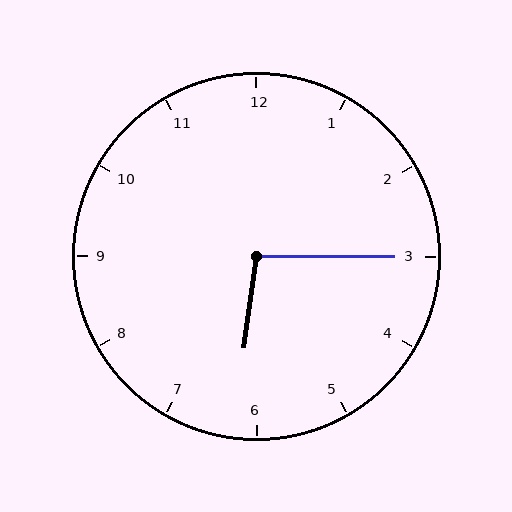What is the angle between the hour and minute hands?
Approximately 98 degrees.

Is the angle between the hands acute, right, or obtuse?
It is obtuse.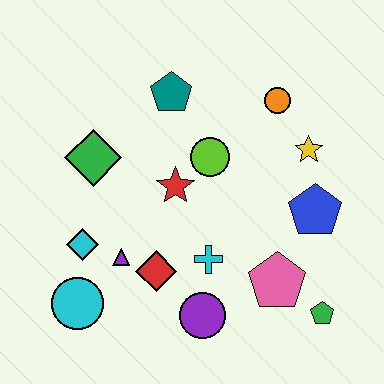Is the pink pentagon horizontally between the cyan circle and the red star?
No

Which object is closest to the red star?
The lime circle is closest to the red star.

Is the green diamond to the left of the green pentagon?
Yes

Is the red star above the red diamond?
Yes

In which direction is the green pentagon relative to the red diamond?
The green pentagon is to the right of the red diamond.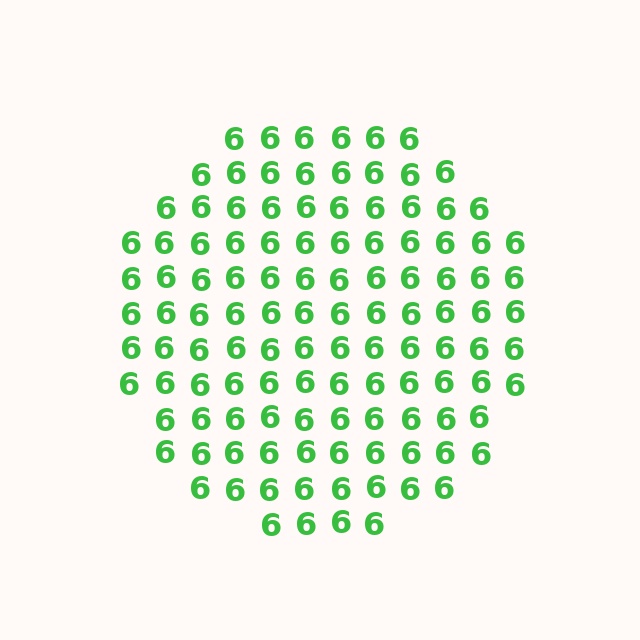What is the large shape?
The large shape is a circle.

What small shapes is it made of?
It is made of small digit 6's.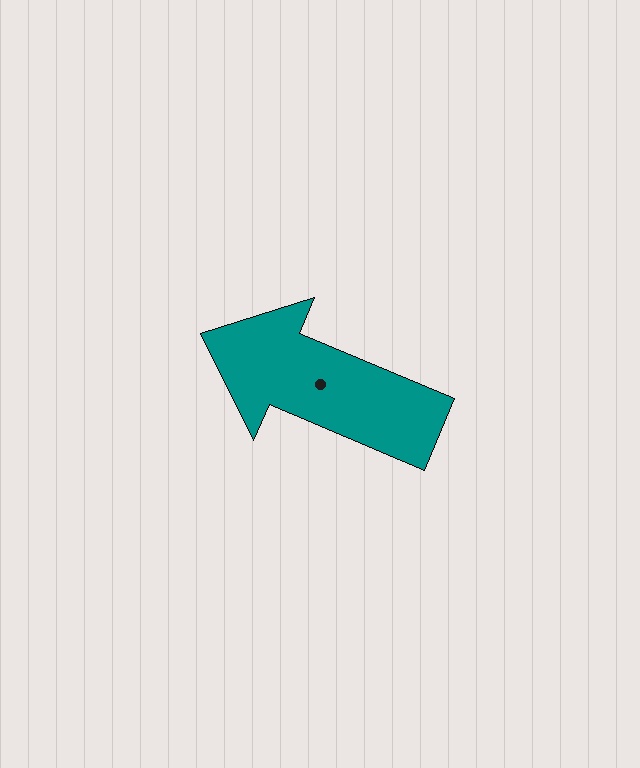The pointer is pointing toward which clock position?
Roughly 10 o'clock.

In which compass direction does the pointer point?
Northwest.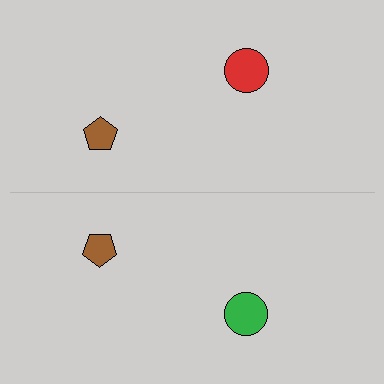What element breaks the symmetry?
The green circle on the bottom side breaks the symmetry — its mirror counterpart is red.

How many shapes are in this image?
There are 4 shapes in this image.